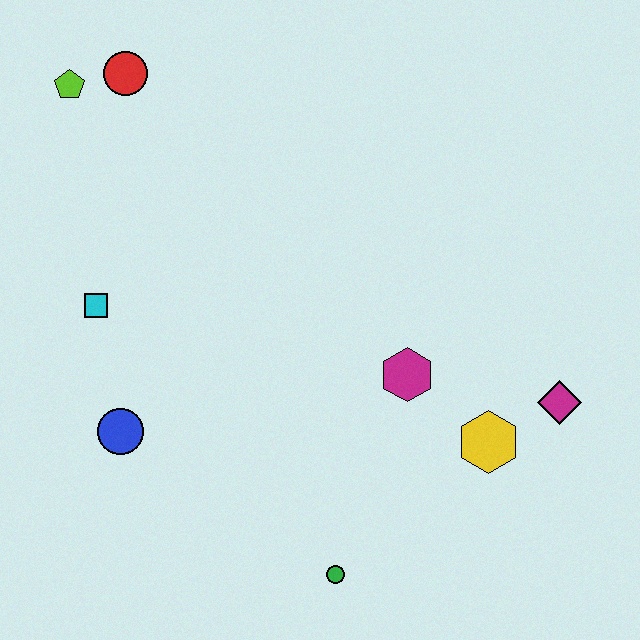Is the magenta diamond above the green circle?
Yes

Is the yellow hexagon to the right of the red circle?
Yes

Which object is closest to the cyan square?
The blue circle is closest to the cyan square.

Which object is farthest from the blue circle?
The magenta diamond is farthest from the blue circle.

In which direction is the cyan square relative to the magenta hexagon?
The cyan square is to the left of the magenta hexagon.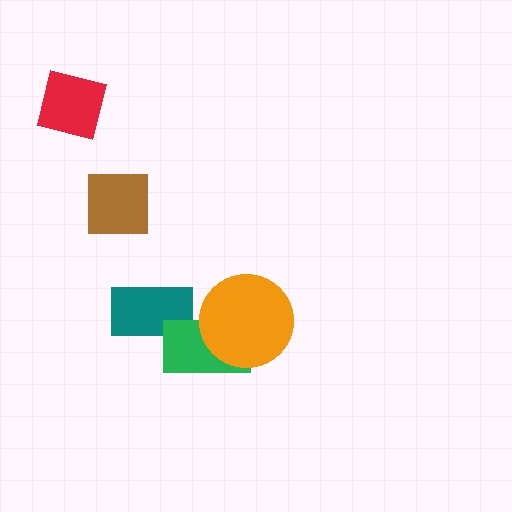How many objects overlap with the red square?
0 objects overlap with the red square.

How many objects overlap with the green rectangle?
2 objects overlap with the green rectangle.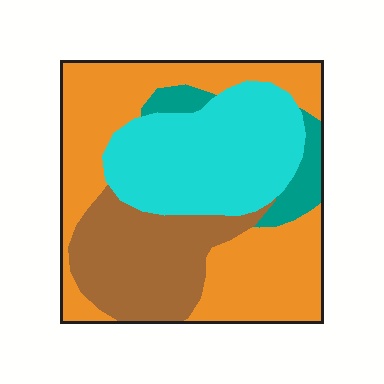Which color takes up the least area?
Teal, at roughly 5%.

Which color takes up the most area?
Orange, at roughly 40%.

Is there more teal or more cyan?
Cyan.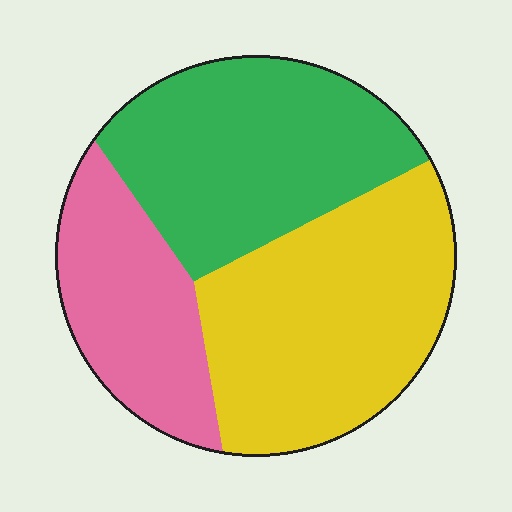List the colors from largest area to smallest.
From largest to smallest: yellow, green, pink.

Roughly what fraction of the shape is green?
Green covers roughly 35% of the shape.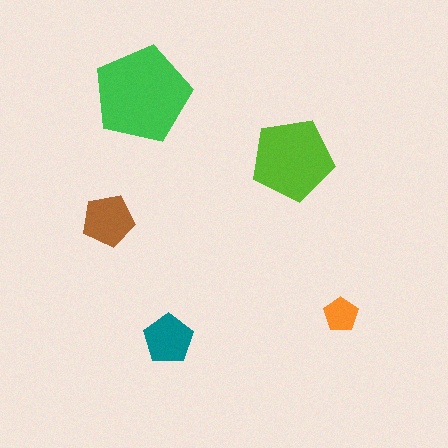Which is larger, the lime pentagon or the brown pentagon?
The lime one.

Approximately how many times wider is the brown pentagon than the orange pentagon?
About 1.5 times wider.